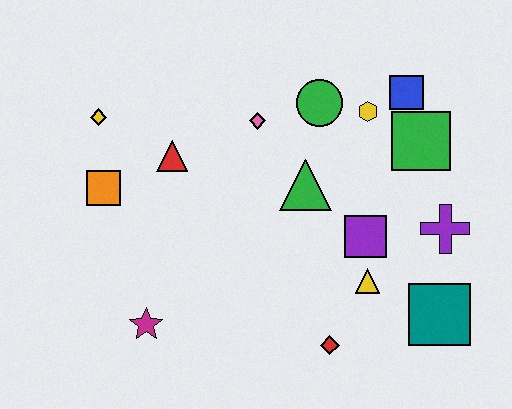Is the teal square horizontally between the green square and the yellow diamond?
No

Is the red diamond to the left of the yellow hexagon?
Yes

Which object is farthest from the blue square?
The magenta star is farthest from the blue square.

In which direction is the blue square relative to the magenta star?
The blue square is to the right of the magenta star.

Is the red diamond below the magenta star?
Yes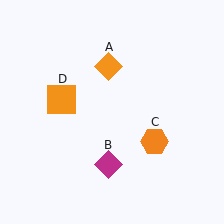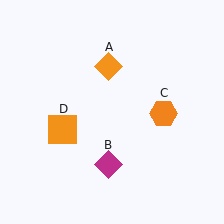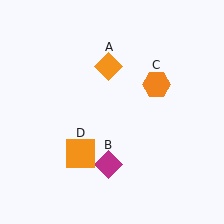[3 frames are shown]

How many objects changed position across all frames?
2 objects changed position: orange hexagon (object C), orange square (object D).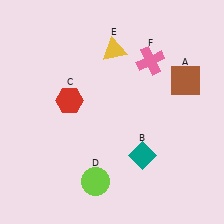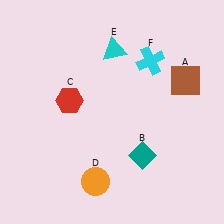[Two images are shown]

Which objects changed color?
D changed from lime to orange. E changed from yellow to cyan. F changed from pink to cyan.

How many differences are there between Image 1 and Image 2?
There are 3 differences between the two images.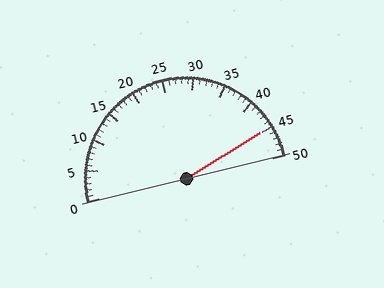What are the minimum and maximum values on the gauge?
The gauge ranges from 0 to 50.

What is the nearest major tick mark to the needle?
The nearest major tick mark is 45.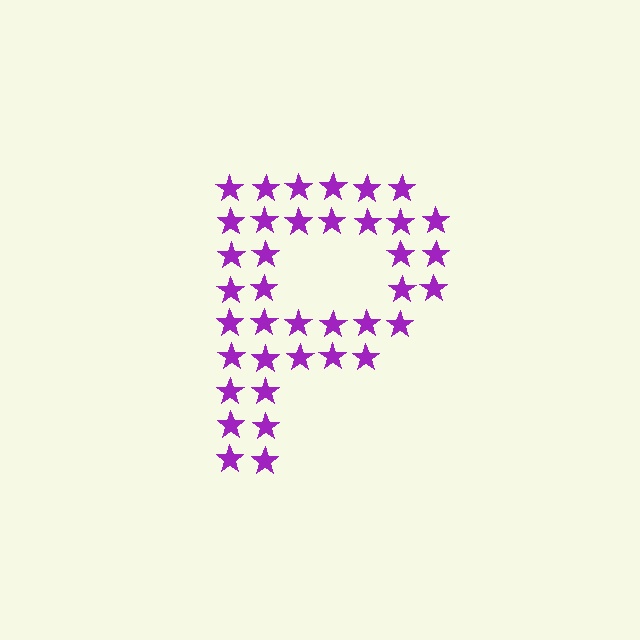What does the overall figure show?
The overall figure shows the letter P.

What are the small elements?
The small elements are stars.